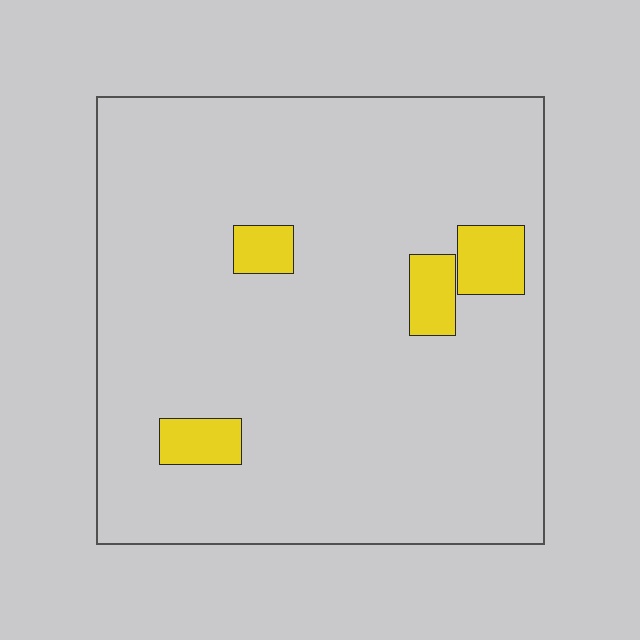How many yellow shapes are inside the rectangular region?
4.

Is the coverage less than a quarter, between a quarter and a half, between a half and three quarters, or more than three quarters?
Less than a quarter.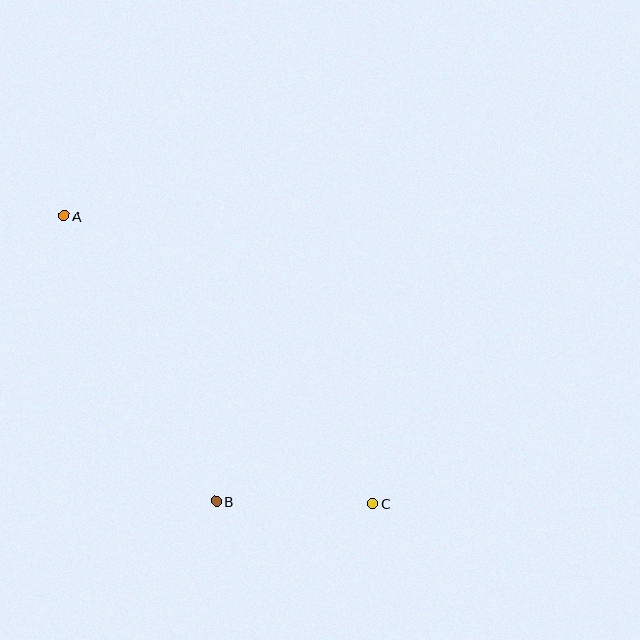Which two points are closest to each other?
Points B and C are closest to each other.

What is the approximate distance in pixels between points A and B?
The distance between A and B is approximately 323 pixels.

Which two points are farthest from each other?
Points A and C are farthest from each other.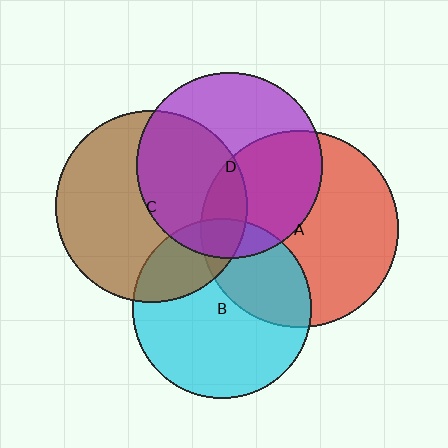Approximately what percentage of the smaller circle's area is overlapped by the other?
Approximately 10%.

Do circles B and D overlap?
Yes.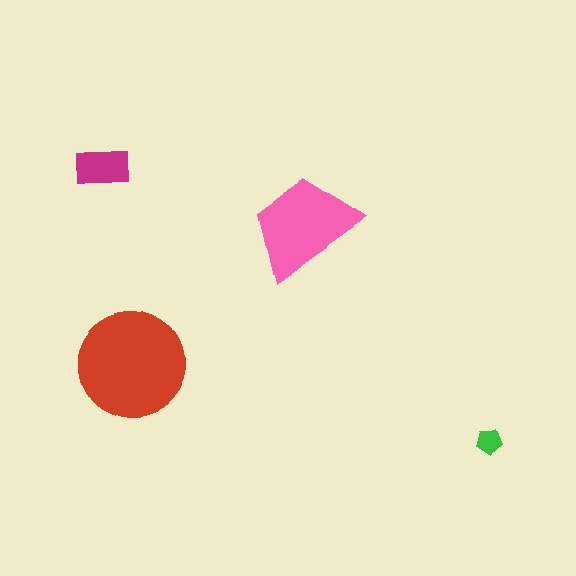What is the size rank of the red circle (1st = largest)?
1st.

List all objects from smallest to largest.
The green pentagon, the magenta rectangle, the pink trapezoid, the red circle.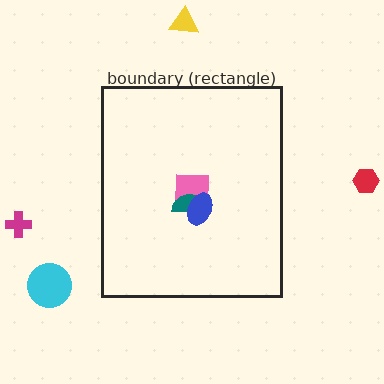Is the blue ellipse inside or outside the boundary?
Inside.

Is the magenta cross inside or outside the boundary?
Outside.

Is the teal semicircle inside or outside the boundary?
Inside.